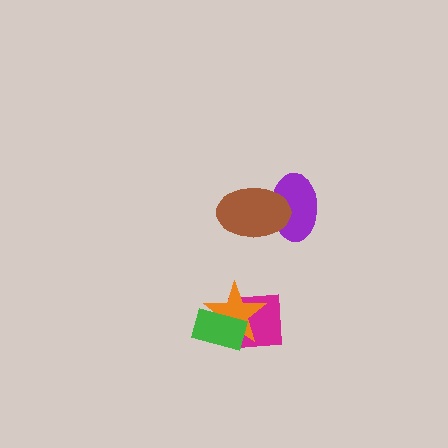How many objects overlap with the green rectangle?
2 objects overlap with the green rectangle.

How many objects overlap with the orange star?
2 objects overlap with the orange star.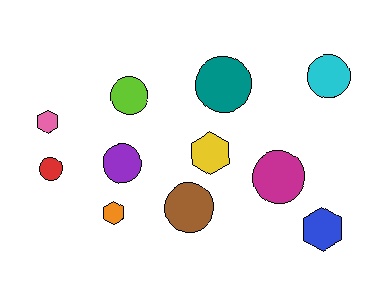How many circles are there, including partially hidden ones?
There are 7 circles.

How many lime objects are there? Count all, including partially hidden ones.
There is 1 lime object.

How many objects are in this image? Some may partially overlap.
There are 11 objects.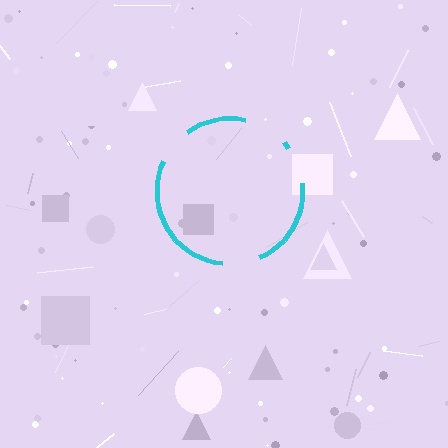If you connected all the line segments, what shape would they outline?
They would outline a circle.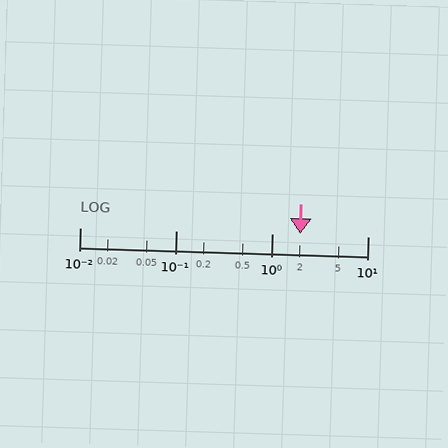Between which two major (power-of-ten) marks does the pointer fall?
The pointer is between 1 and 10.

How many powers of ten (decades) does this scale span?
The scale spans 3 decades, from 0.01 to 10.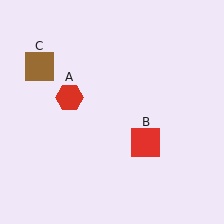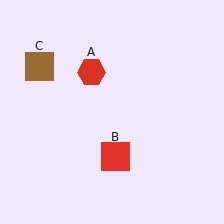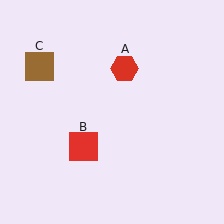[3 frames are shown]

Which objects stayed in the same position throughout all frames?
Brown square (object C) remained stationary.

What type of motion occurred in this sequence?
The red hexagon (object A), red square (object B) rotated clockwise around the center of the scene.